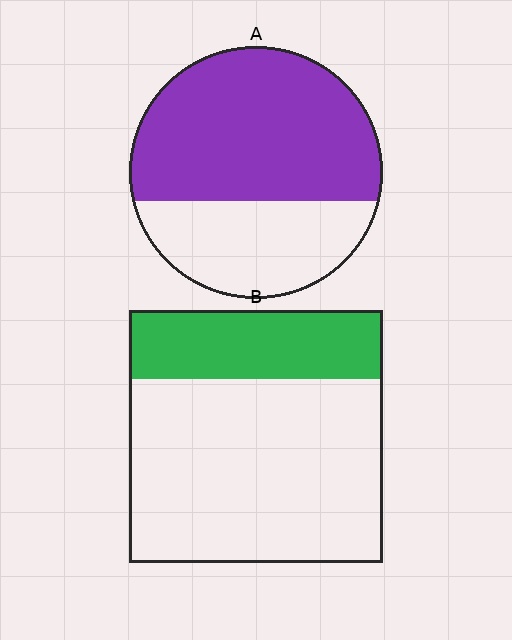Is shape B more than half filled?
No.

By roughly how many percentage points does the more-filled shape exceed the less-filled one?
By roughly 35 percentage points (A over B).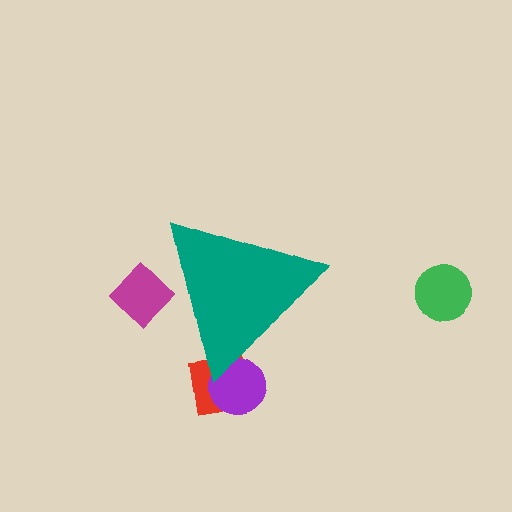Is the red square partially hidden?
Yes, the red square is partially hidden behind the teal triangle.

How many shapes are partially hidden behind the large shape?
3 shapes are partially hidden.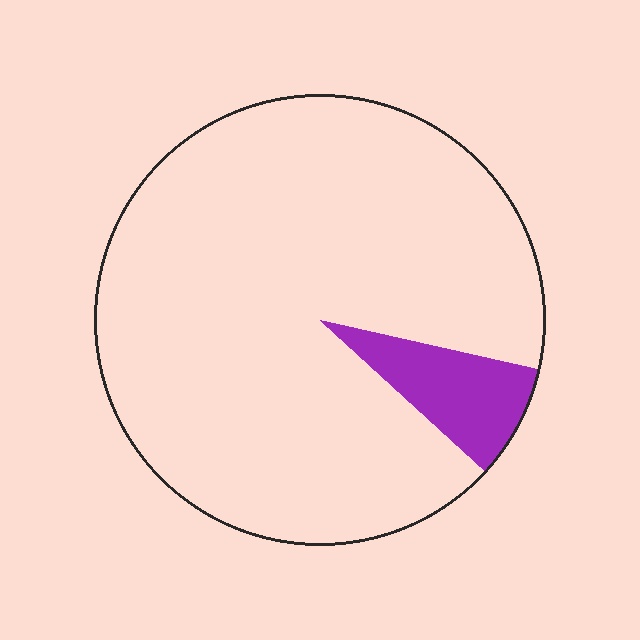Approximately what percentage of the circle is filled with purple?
Approximately 10%.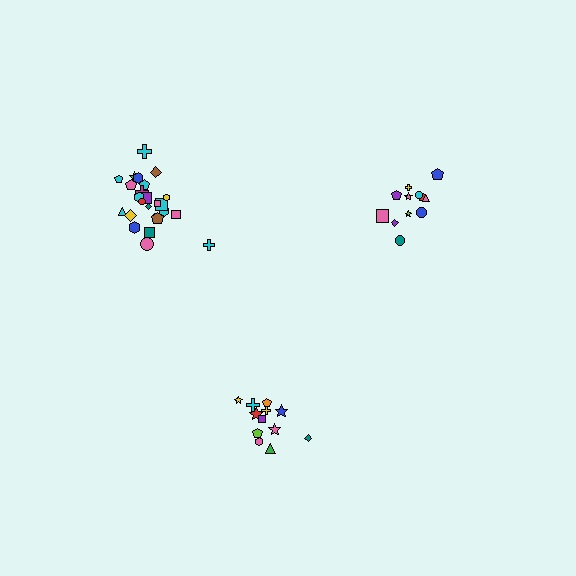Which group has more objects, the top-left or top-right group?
The top-left group.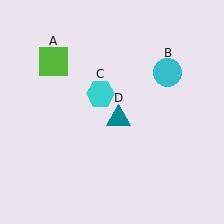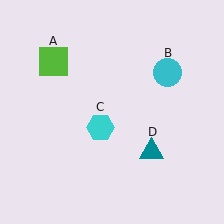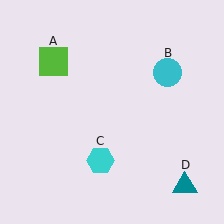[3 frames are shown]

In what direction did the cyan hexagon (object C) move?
The cyan hexagon (object C) moved down.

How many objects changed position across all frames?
2 objects changed position: cyan hexagon (object C), teal triangle (object D).